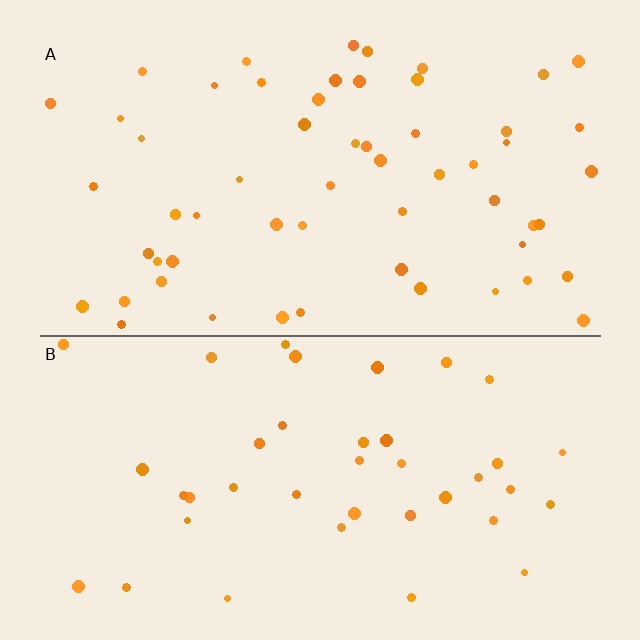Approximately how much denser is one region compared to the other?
Approximately 1.4× — region A over region B.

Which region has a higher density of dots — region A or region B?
A (the top).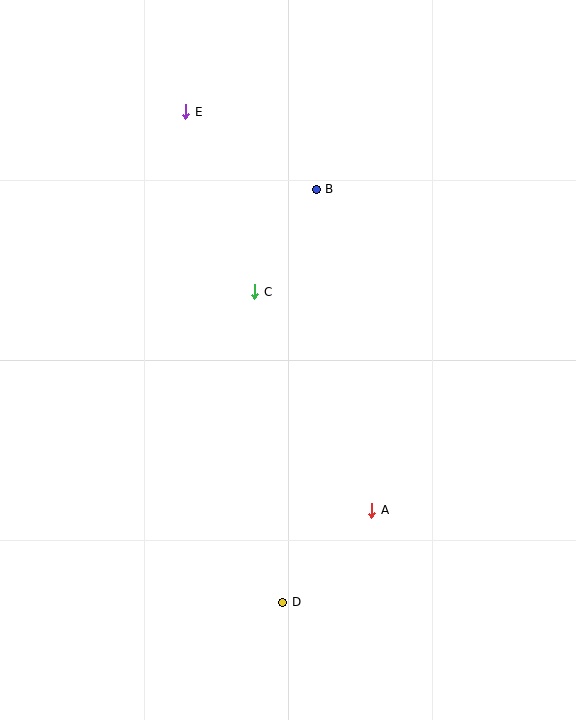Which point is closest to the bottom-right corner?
Point A is closest to the bottom-right corner.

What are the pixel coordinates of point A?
Point A is at (372, 511).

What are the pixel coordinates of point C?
Point C is at (255, 292).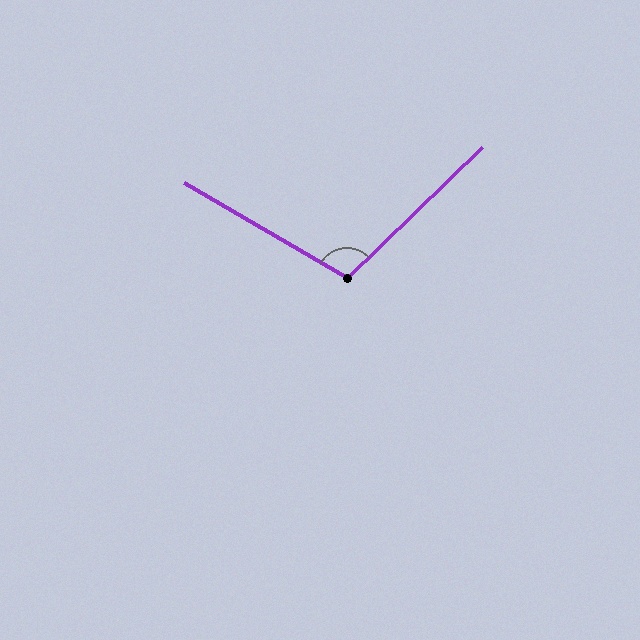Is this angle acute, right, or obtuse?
It is obtuse.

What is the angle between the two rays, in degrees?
Approximately 106 degrees.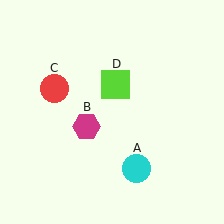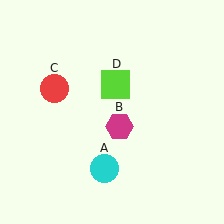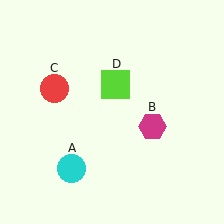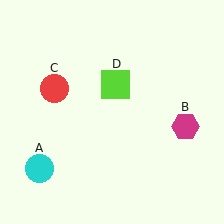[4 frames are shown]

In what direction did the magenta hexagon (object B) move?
The magenta hexagon (object B) moved right.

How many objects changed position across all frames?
2 objects changed position: cyan circle (object A), magenta hexagon (object B).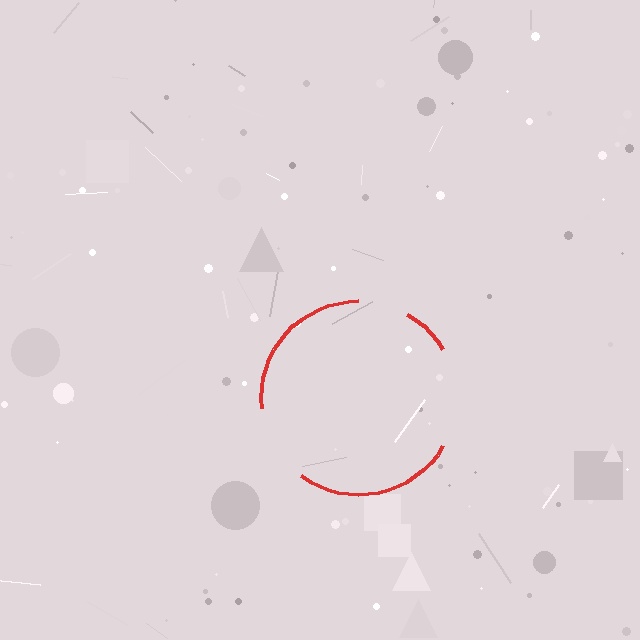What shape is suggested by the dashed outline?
The dashed outline suggests a circle.